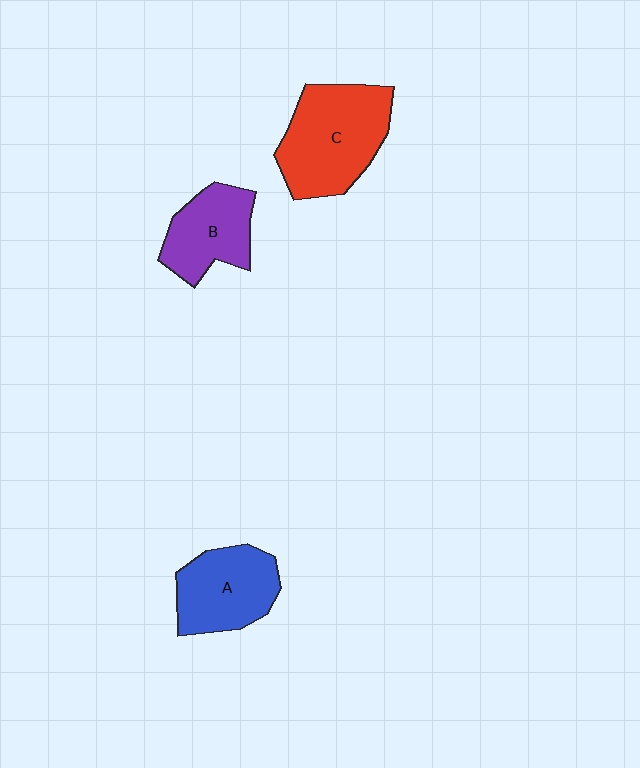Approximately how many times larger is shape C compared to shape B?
Approximately 1.5 times.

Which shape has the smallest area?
Shape B (purple).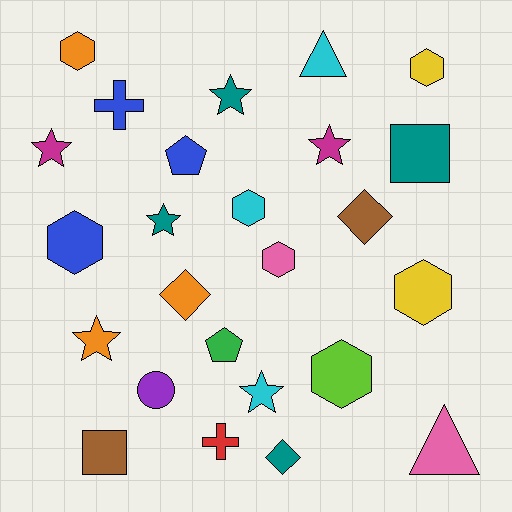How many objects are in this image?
There are 25 objects.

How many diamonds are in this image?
There are 3 diamonds.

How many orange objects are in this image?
There are 3 orange objects.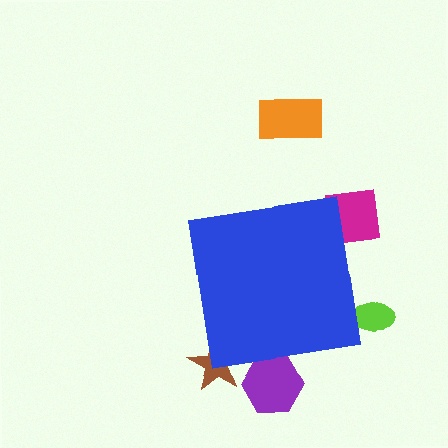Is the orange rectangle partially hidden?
No, the orange rectangle is fully visible.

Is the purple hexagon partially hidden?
Yes, the purple hexagon is partially hidden behind the blue square.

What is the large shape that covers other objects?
A blue square.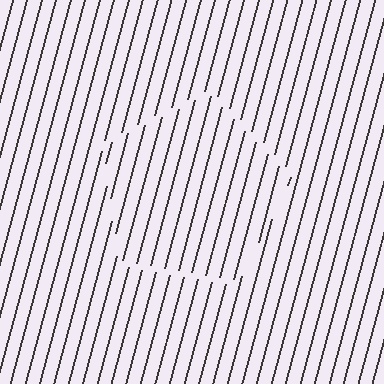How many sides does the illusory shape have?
5 sides — the line-ends trace a pentagon.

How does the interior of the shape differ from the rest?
The interior of the shape contains the same grating, shifted by half a period — the contour is defined by the phase discontinuity where line-ends from the inner and outer gratings abut.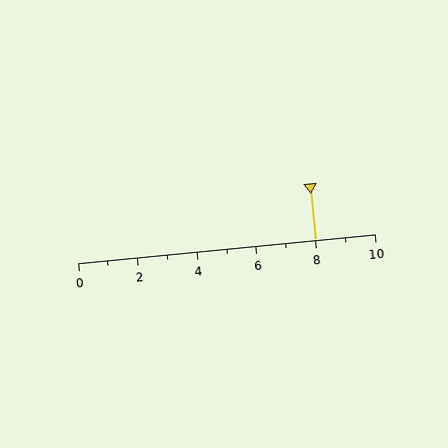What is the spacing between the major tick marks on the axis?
The major ticks are spaced 2 apart.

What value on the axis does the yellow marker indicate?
The marker indicates approximately 8.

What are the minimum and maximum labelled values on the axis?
The axis runs from 0 to 10.